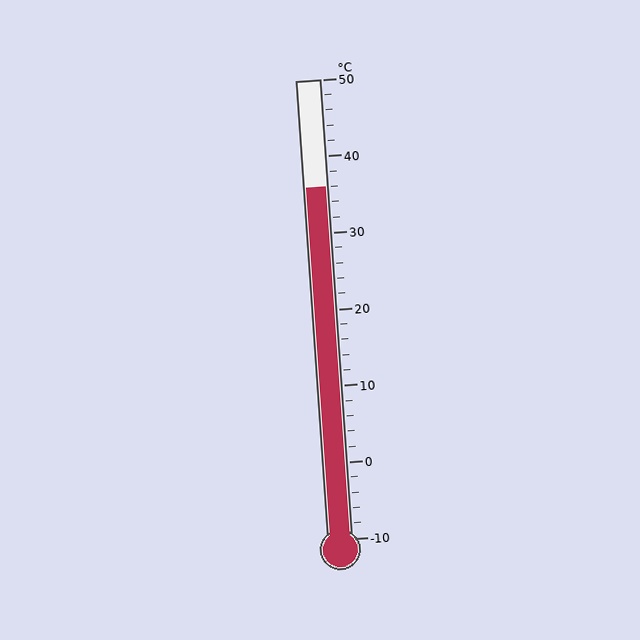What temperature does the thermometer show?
The thermometer shows approximately 36°C.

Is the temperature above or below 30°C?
The temperature is above 30°C.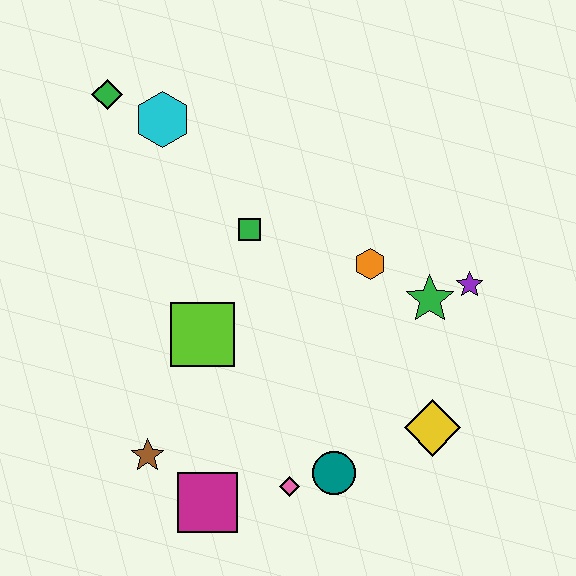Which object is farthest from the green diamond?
The yellow diamond is farthest from the green diamond.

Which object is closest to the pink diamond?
The teal circle is closest to the pink diamond.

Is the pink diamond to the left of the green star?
Yes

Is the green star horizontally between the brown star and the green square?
No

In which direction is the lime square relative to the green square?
The lime square is below the green square.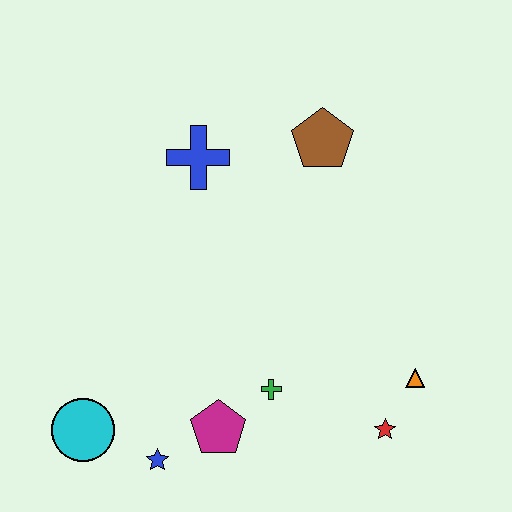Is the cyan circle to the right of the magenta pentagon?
No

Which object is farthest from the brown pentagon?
The cyan circle is farthest from the brown pentagon.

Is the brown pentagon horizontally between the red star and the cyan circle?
Yes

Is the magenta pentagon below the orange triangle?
Yes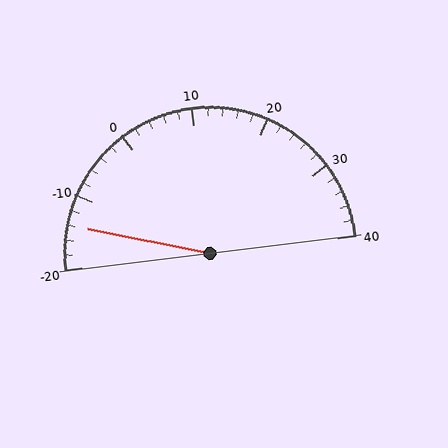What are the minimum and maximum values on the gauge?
The gauge ranges from -20 to 40.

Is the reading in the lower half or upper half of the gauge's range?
The reading is in the lower half of the range (-20 to 40).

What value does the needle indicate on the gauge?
The needle indicates approximately -14.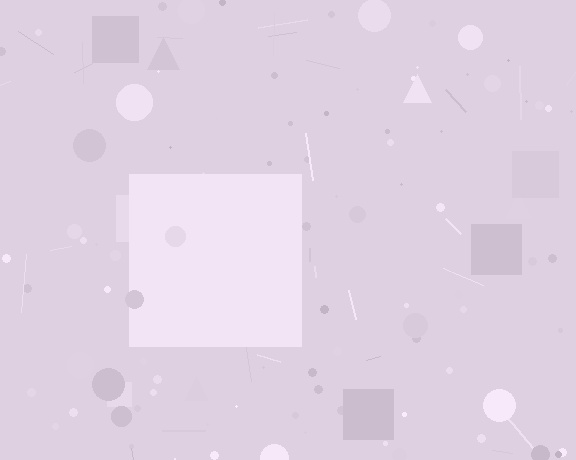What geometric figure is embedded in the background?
A square is embedded in the background.